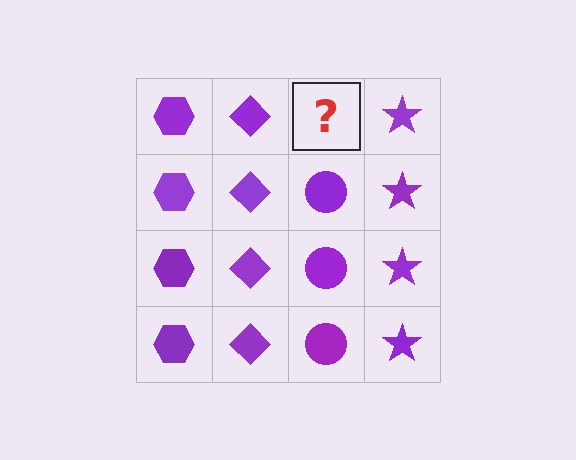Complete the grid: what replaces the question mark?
The question mark should be replaced with a purple circle.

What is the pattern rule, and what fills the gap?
The rule is that each column has a consistent shape. The gap should be filled with a purple circle.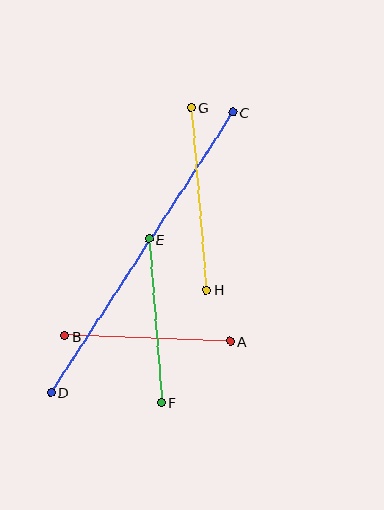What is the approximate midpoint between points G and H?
The midpoint is at approximately (199, 199) pixels.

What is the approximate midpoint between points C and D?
The midpoint is at approximately (142, 252) pixels.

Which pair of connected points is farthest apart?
Points C and D are farthest apart.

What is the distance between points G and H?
The distance is approximately 182 pixels.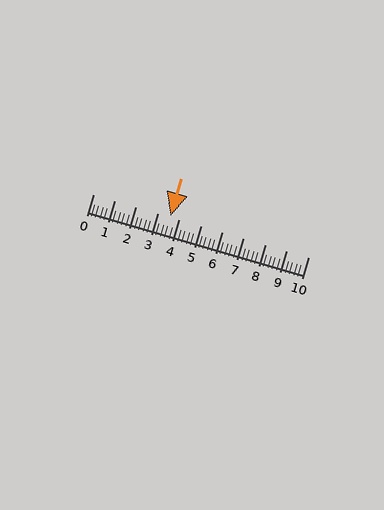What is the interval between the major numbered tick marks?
The major tick marks are spaced 1 units apart.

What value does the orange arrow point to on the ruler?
The orange arrow points to approximately 3.6.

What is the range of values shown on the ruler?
The ruler shows values from 0 to 10.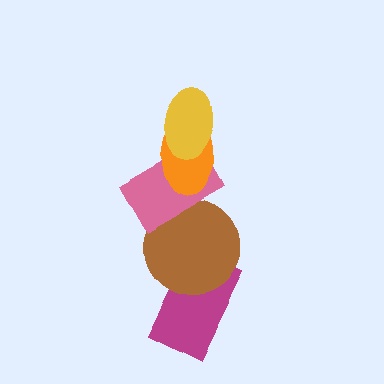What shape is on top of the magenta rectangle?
The brown circle is on top of the magenta rectangle.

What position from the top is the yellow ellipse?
The yellow ellipse is 1st from the top.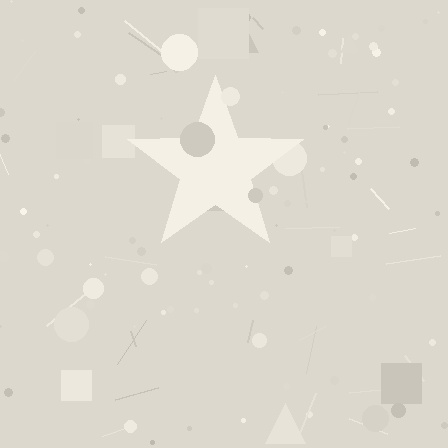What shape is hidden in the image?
A star is hidden in the image.